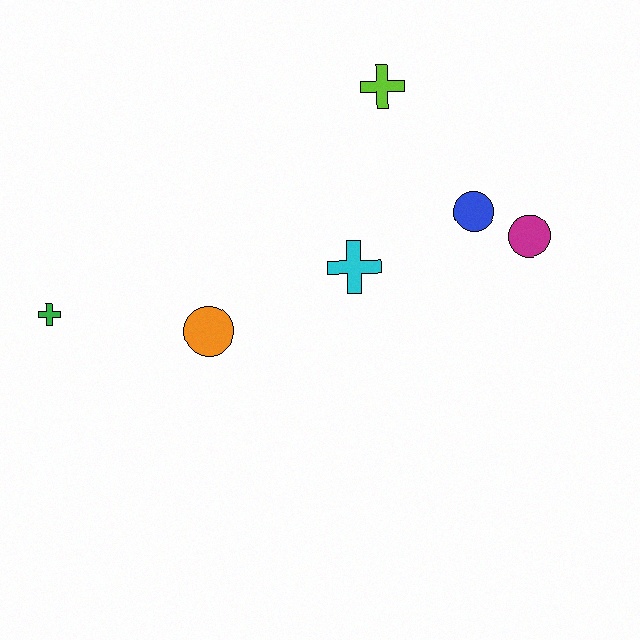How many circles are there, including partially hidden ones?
There are 3 circles.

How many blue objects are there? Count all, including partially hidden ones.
There is 1 blue object.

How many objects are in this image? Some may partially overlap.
There are 6 objects.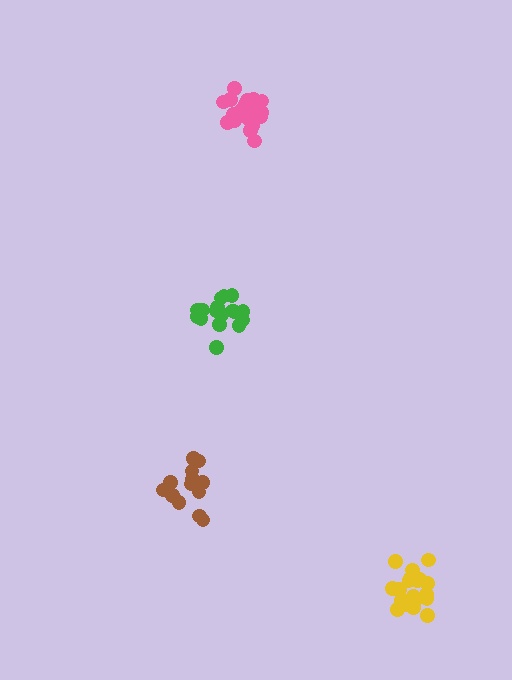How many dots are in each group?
Group 1: 19 dots, Group 2: 14 dots, Group 3: 17 dots, Group 4: 20 dots (70 total).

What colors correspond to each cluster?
The clusters are colored: yellow, brown, green, pink.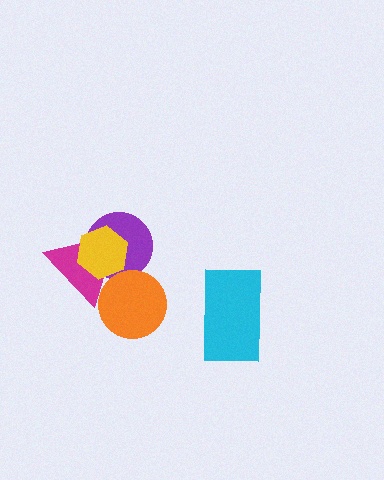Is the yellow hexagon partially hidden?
No, no other shape covers it.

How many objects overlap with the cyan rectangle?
0 objects overlap with the cyan rectangle.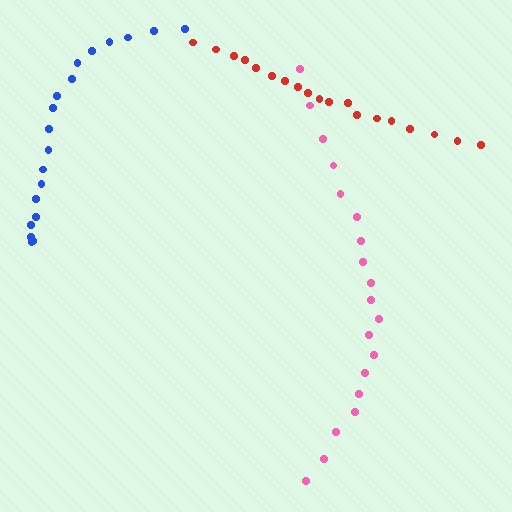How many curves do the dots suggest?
There are 3 distinct paths.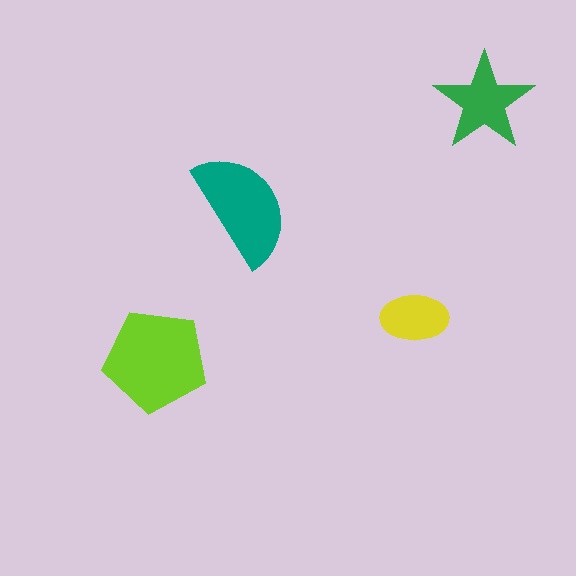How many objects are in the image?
There are 4 objects in the image.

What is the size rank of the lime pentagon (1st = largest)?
1st.